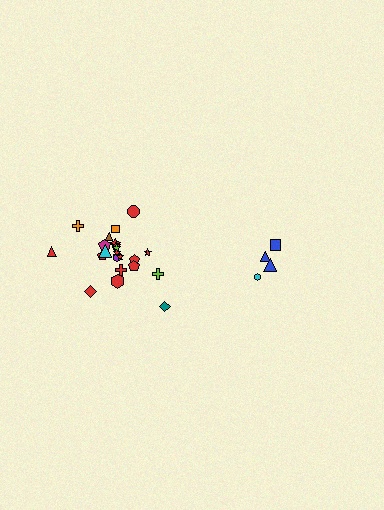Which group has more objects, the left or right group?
The left group.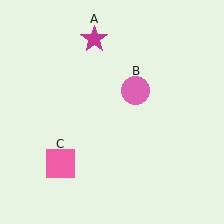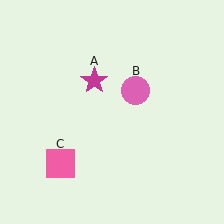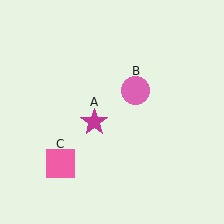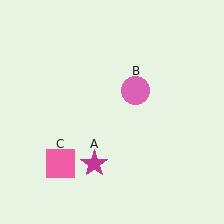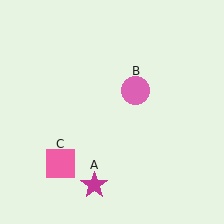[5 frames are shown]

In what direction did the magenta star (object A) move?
The magenta star (object A) moved down.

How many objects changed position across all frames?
1 object changed position: magenta star (object A).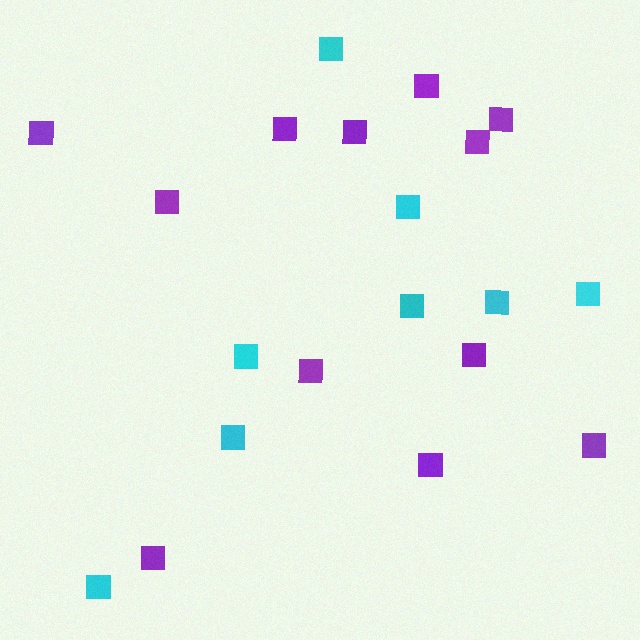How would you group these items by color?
There are 2 groups: one group of cyan squares (8) and one group of purple squares (12).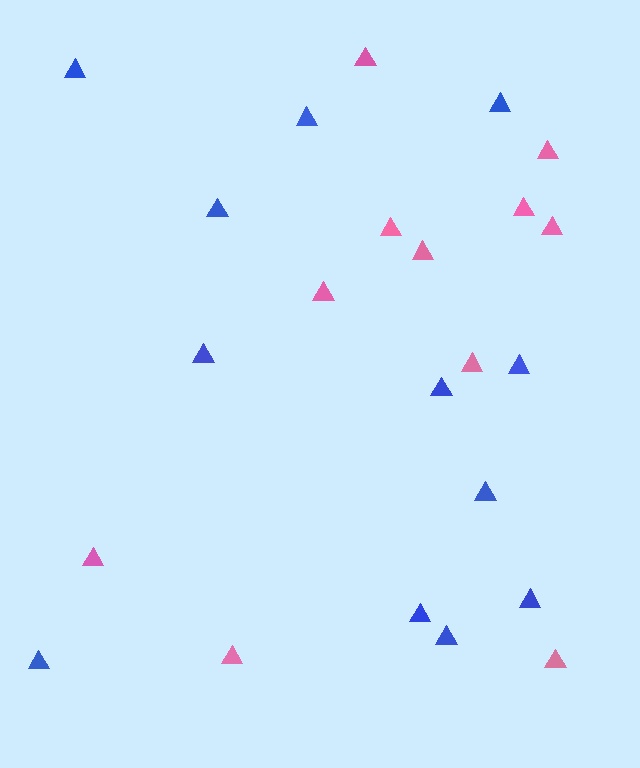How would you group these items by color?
There are 2 groups: one group of pink triangles (11) and one group of blue triangles (12).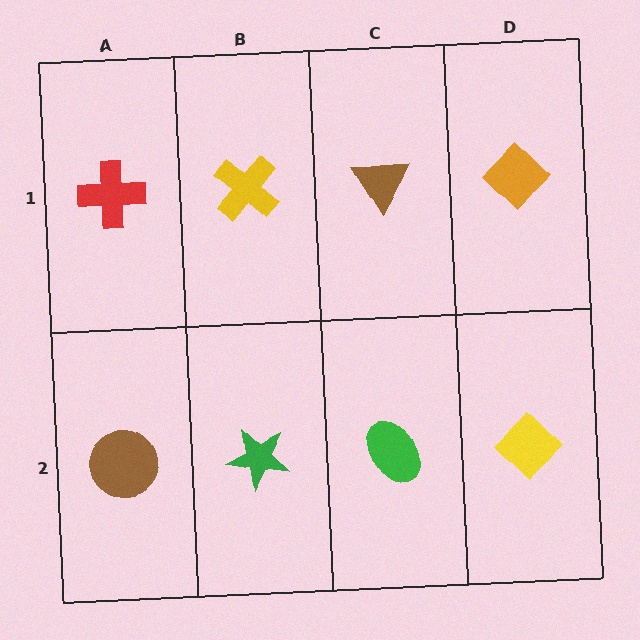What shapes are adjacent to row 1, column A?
A brown circle (row 2, column A), a yellow cross (row 1, column B).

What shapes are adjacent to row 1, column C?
A green ellipse (row 2, column C), a yellow cross (row 1, column B), an orange diamond (row 1, column D).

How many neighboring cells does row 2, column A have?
2.